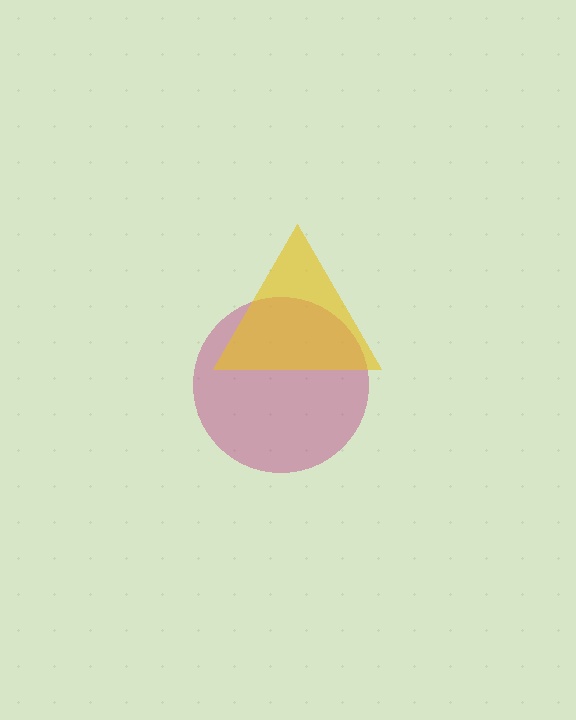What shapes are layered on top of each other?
The layered shapes are: a magenta circle, a yellow triangle.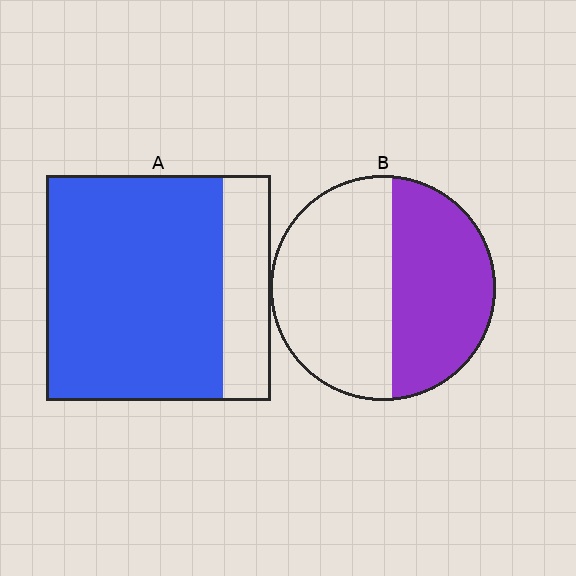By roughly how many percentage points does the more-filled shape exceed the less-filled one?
By roughly 35 percentage points (A over B).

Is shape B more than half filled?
No.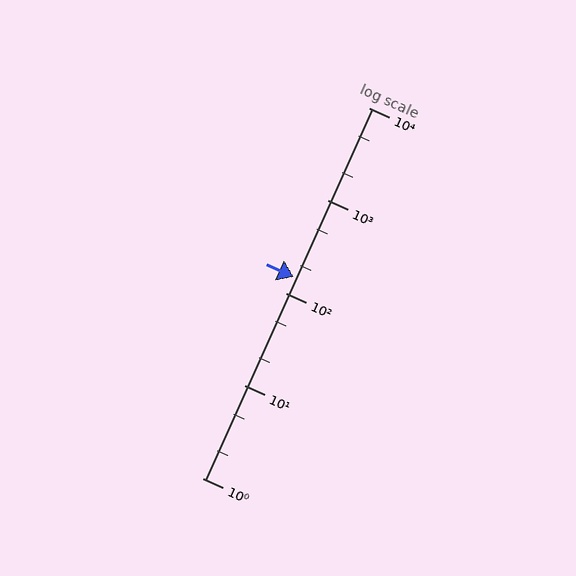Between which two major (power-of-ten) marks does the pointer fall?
The pointer is between 100 and 1000.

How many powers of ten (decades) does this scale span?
The scale spans 4 decades, from 1 to 10000.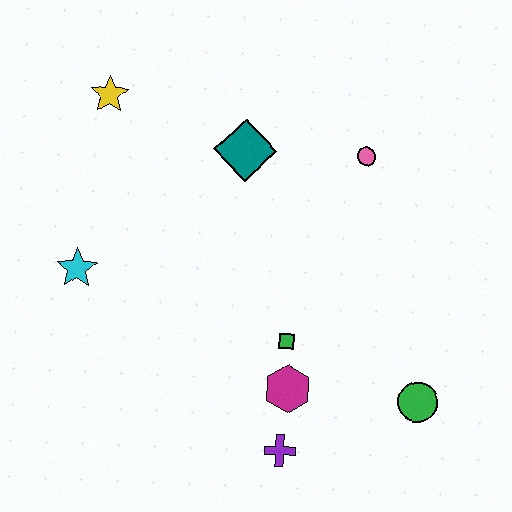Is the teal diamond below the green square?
No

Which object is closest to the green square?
The magenta hexagon is closest to the green square.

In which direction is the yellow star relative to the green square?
The yellow star is above the green square.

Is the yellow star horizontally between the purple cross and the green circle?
No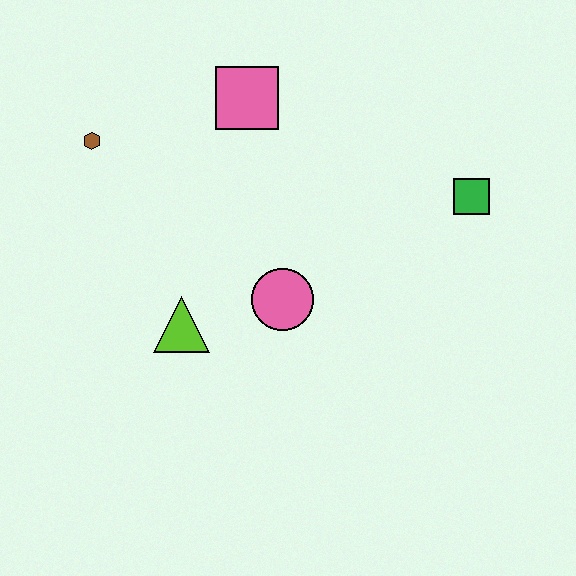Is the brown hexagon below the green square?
No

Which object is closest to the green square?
The pink circle is closest to the green square.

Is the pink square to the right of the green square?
No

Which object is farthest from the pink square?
The green square is farthest from the pink square.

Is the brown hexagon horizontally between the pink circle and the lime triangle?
No